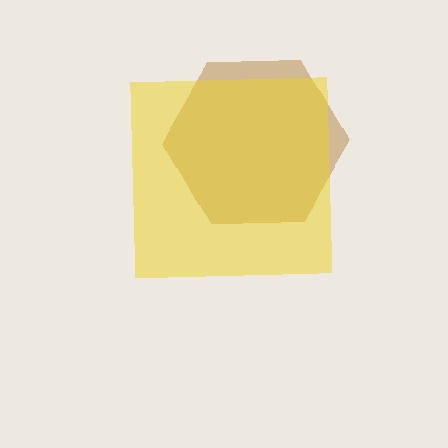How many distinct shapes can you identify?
There are 2 distinct shapes: a brown hexagon, a yellow square.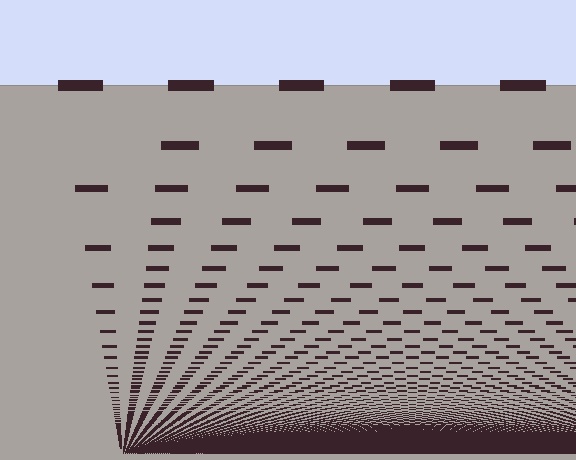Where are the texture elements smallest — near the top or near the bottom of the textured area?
Near the bottom.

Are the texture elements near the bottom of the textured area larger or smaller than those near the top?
Smaller. The gradient is inverted — elements near the bottom are smaller and denser.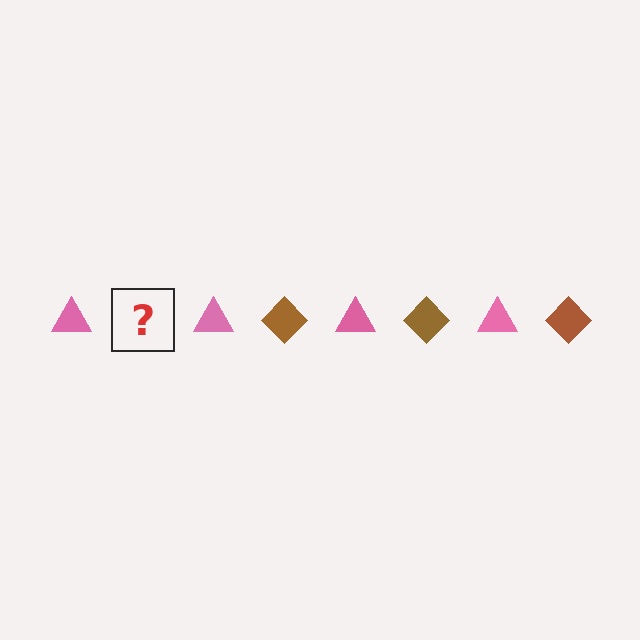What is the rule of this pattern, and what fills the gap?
The rule is that the pattern alternates between pink triangle and brown diamond. The gap should be filled with a brown diamond.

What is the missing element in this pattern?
The missing element is a brown diamond.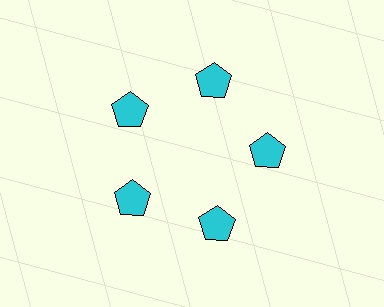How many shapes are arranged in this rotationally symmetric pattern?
There are 5 shapes, arranged in 5 groups of 1.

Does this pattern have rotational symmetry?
Yes, this pattern has 5-fold rotational symmetry. It looks the same after rotating 72 degrees around the center.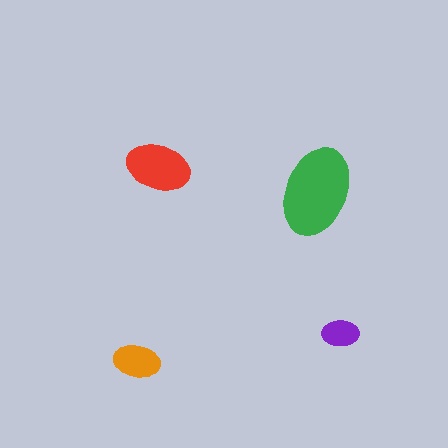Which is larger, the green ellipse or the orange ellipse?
The green one.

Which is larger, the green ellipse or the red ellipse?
The green one.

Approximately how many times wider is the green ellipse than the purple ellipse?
About 2.5 times wider.